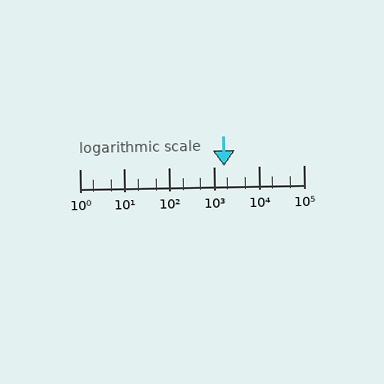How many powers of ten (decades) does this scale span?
The scale spans 5 decades, from 1 to 100000.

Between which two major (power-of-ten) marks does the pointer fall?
The pointer is between 1000 and 10000.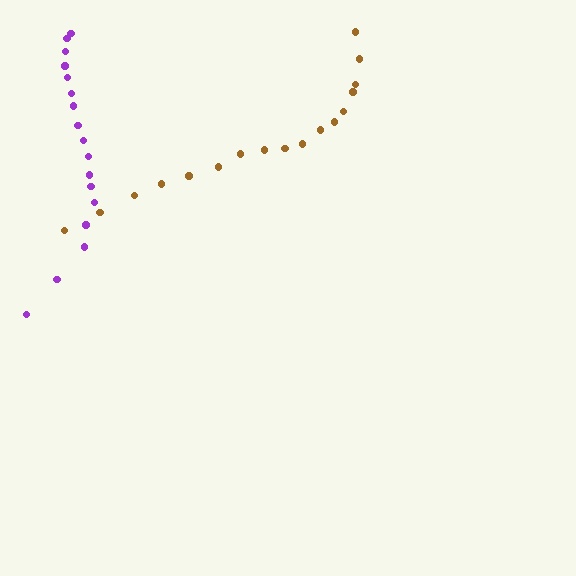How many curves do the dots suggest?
There are 2 distinct paths.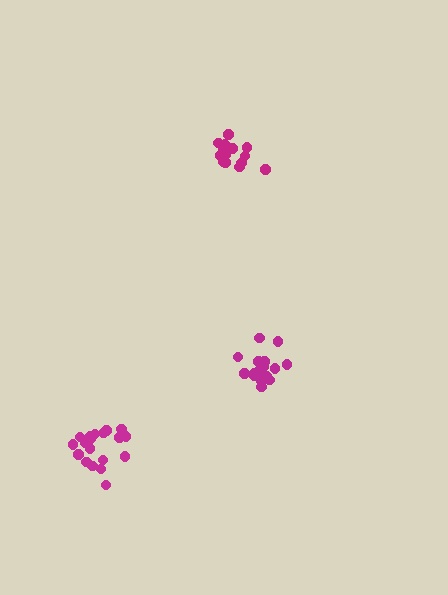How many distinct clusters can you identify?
There are 3 distinct clusters.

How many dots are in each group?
Group 1: 20 dots, Group 2: 17 dots, Group 3: 14 dots (51 total).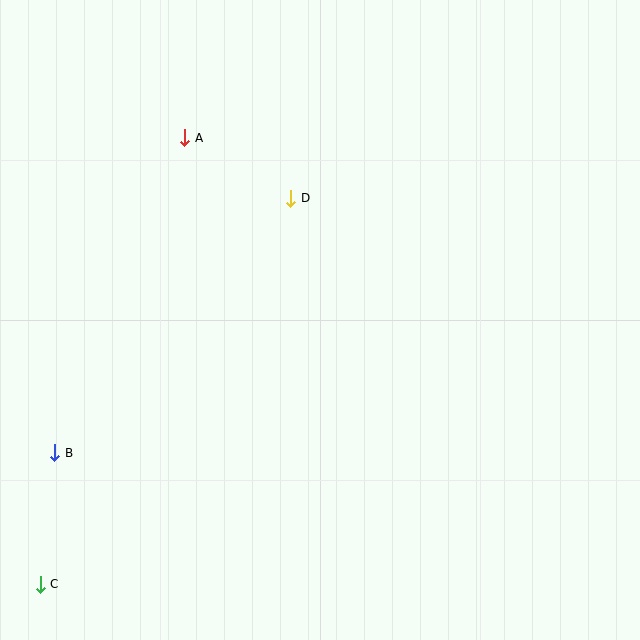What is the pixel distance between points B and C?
The distance between B and C is 132 pixels.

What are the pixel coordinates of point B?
Point B is at (55, 453).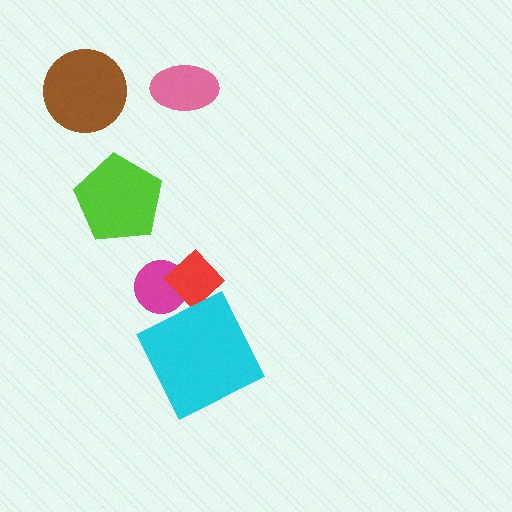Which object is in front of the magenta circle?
The red diamond is in front of the magenta circle.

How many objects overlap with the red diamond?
1 object overlaps with the red diamond.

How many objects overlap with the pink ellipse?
0 objects overlap with the pink ellipse.